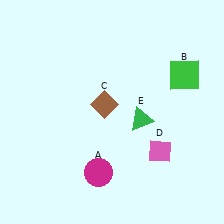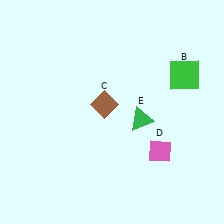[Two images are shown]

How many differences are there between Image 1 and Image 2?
There is 1 difference between the two images.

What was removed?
The magenta circle (A) was removed in Image 2.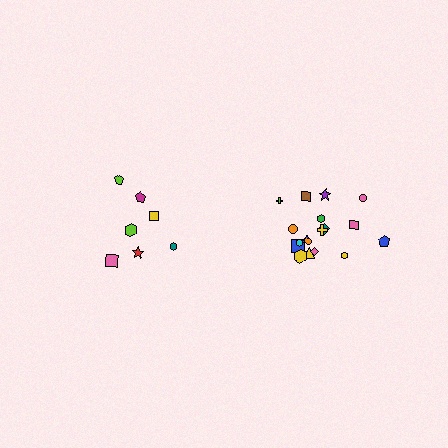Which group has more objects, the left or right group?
The right group.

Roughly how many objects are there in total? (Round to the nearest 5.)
Roughly 25 objects in total.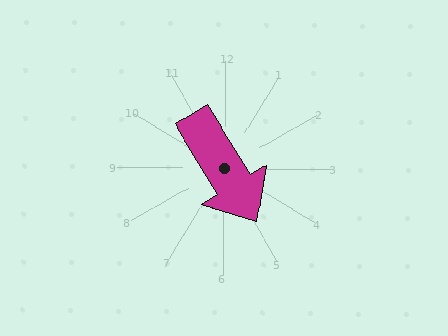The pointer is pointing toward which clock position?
Roughly 5 o'clock.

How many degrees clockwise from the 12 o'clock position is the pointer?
Approximately 148 degrees.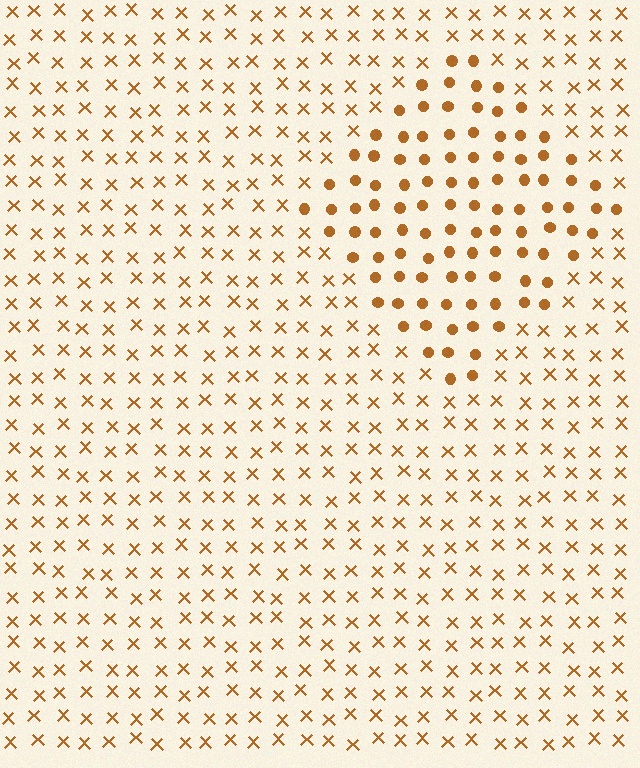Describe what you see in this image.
The image is filled with small brown elements arranged in a uniform grid. A diamond-shaped region contains circles, while the surrounding area contains X marks. The boundary is defined purely by the change in element shape.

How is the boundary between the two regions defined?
The boundary is defined by a change in element shape: circles inside vs. X marks outside. All elements share the same color and spacing.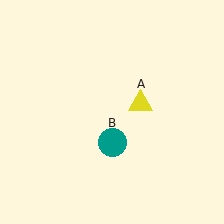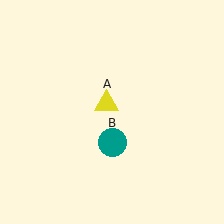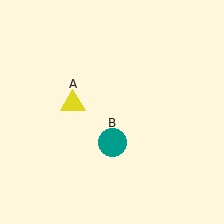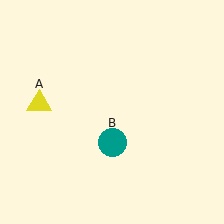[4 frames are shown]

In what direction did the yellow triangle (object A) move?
The yellow triangle (object A) moved left.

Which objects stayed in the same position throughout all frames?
Teal circle (object B) remained stationary.